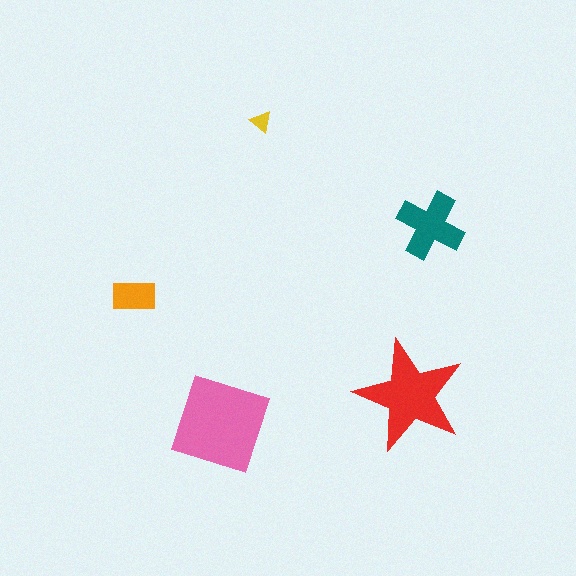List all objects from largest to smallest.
The pink diamond, the red star, the teal cross, the orange rectangle, the yellow triangle.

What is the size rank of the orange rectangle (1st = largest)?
4th.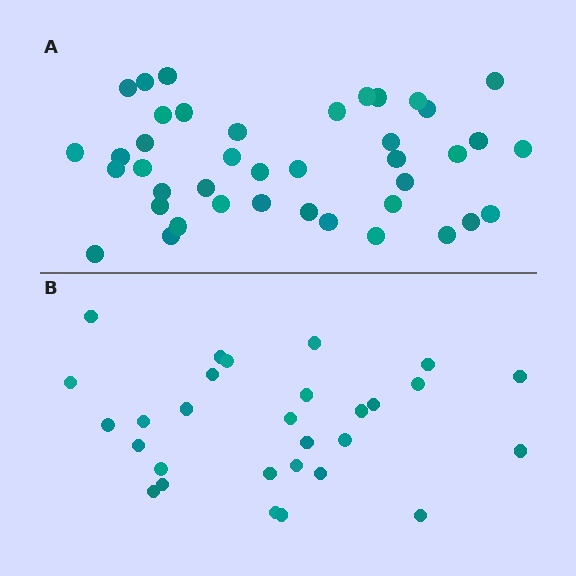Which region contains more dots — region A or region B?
Region A (the top region) has more dots.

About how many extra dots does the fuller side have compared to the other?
Region A has roughly 12 or so more dots than region B.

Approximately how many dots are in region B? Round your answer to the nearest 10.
About 30 dots. (The exact count is 29, which rounds to 30.)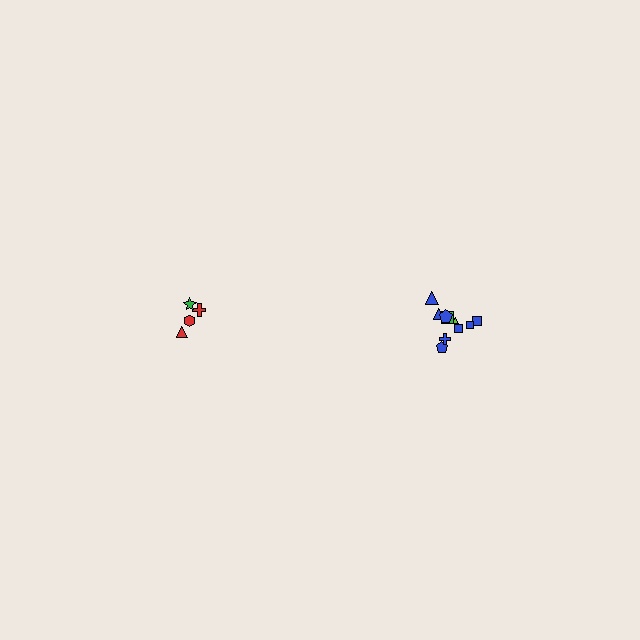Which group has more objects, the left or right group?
The right group.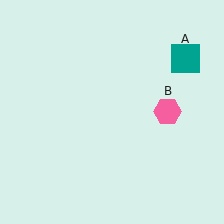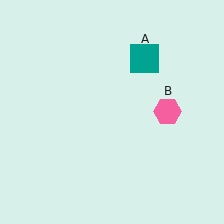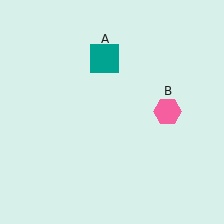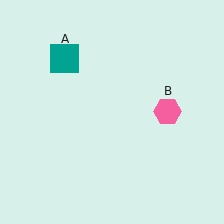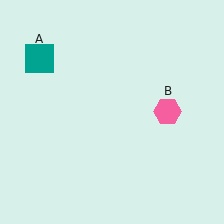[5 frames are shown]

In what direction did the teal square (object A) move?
The teal square (object A) moved left.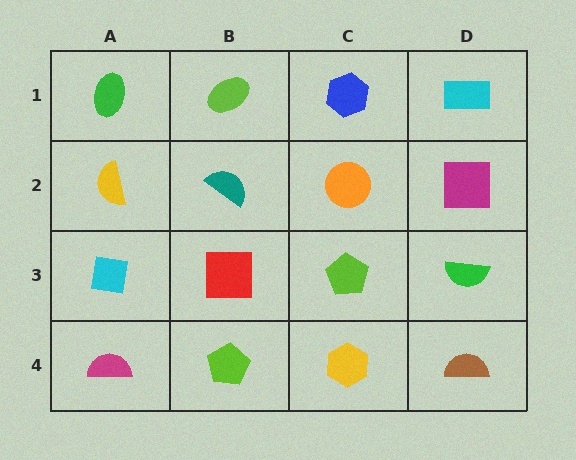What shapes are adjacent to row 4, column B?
A red square (row 3, column B), a magenta semicircle (row 4, column A), a yellow hexagon (row 4, column C).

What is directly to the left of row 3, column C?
A red square.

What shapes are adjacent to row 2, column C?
A blue hexagon (row 1, column C), a lime pentagon (row 3, column C), a teal semicircle (row 2, column B), a magenta square (row 2, column D).